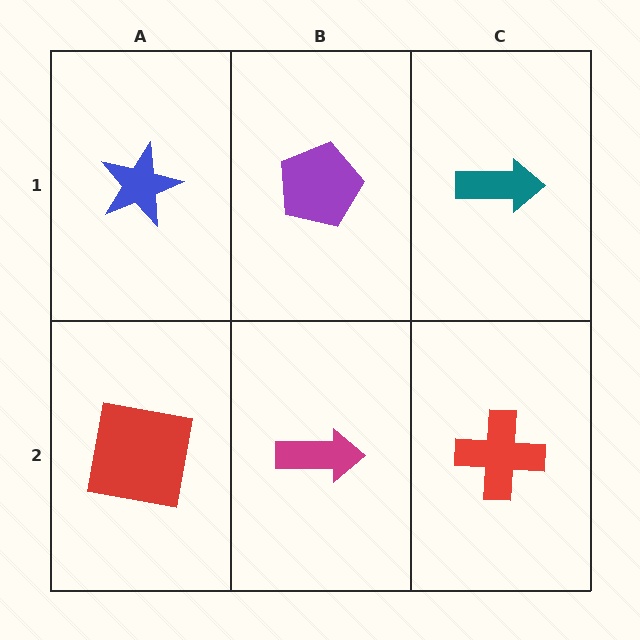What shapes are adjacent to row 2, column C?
A teal arrow (row 1, column C), a magenta arrow (row 2, column B).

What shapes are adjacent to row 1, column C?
A red cross (row 2, column C), a purple pentagon (row 1, column B).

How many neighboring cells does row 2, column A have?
2.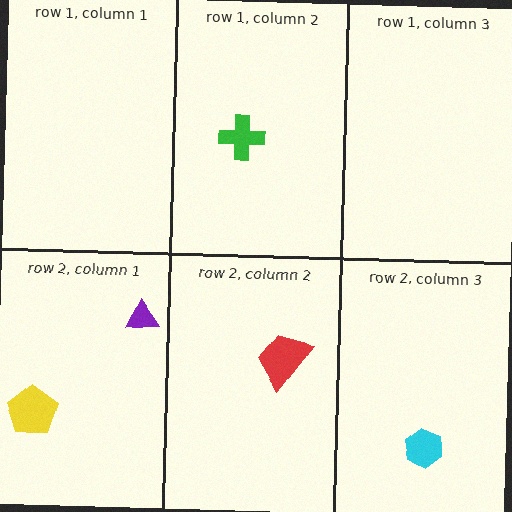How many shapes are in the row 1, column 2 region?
1.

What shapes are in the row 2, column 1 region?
The yellow pentagon, the purple triangle.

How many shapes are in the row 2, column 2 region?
1.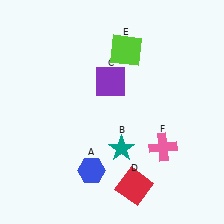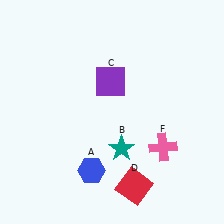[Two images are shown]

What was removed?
The lime square (E) was removed in Image 2.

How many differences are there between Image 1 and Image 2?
There is 1 difference between the two images.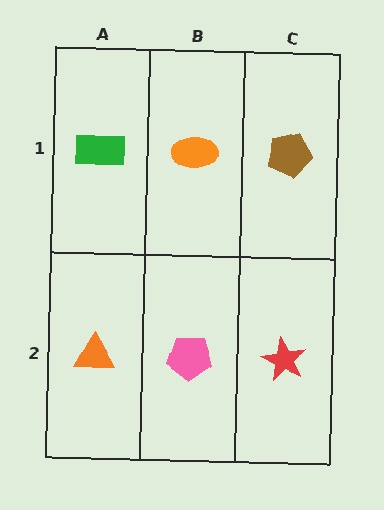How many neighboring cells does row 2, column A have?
2.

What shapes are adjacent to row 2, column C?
A brown pentagon (row 1, column C), a pink pentagon (row 2, column B).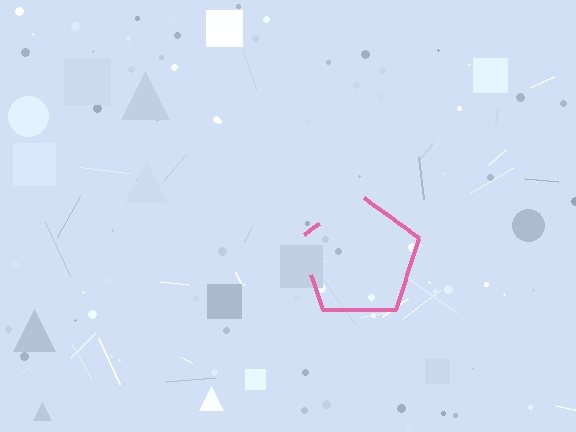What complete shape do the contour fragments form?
The contour fragments form a pentagon.